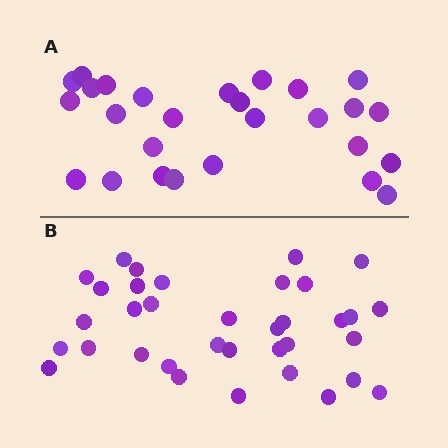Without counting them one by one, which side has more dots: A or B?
Region B (the bottom region) has more dots.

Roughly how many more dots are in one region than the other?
Region B has roughly 8 or so more dots than region A.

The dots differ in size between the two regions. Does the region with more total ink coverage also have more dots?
No. Region A has more total ink coverage because its dots are larger, but region B actually contains more individual dots. Total area can be misleading — the number of items is what matters here.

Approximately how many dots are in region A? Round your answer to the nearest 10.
About 30 dots. (The exact count is 27, which rounds to 30.)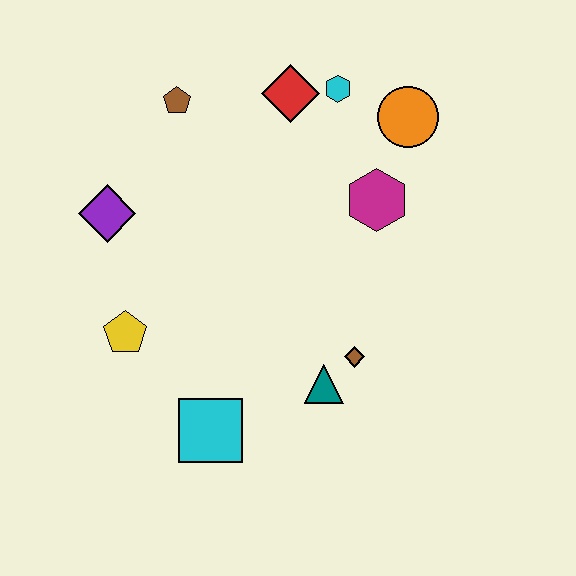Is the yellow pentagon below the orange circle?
Yes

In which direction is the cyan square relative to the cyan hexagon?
The cyan square is below the cyan hexagon.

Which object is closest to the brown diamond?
The teal triangle is closest to the brown diamond.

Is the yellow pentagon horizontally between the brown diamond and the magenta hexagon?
No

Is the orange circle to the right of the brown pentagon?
Yes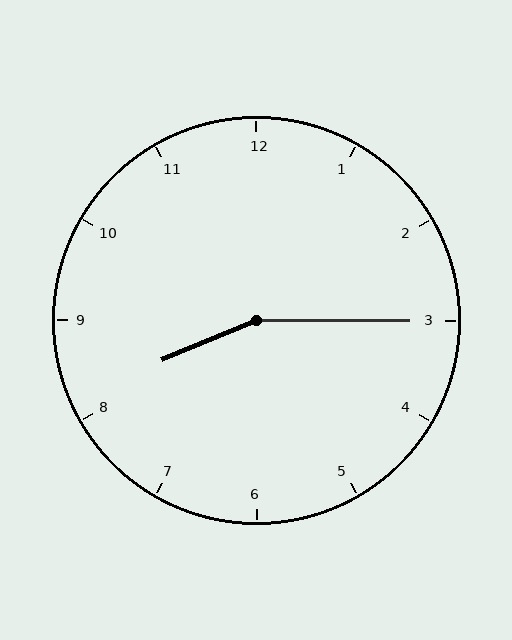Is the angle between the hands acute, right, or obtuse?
It is obtuse.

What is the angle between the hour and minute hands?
Approximately 158 degrees.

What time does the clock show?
8:15.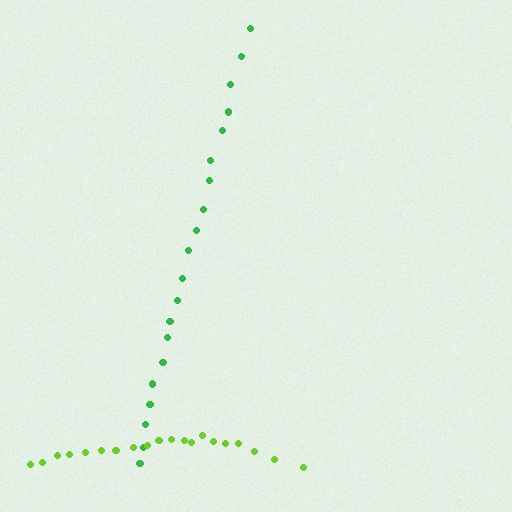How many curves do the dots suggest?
There are 2 distinct paths.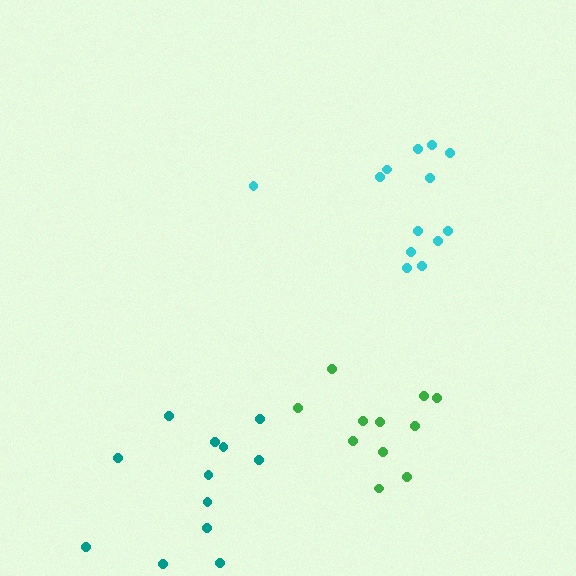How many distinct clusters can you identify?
There are 3 distinct clusters.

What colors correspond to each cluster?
The clusters are colored: green, teal, cyan.